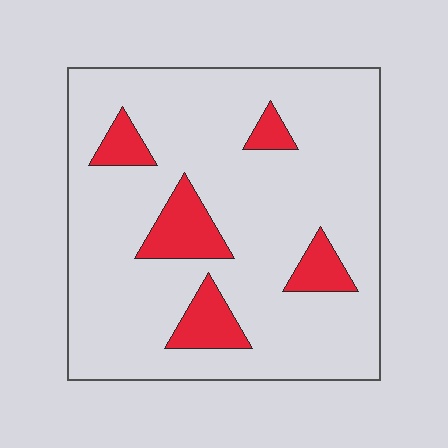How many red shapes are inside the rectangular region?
5.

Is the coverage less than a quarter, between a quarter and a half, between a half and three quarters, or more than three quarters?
Less than a quarter.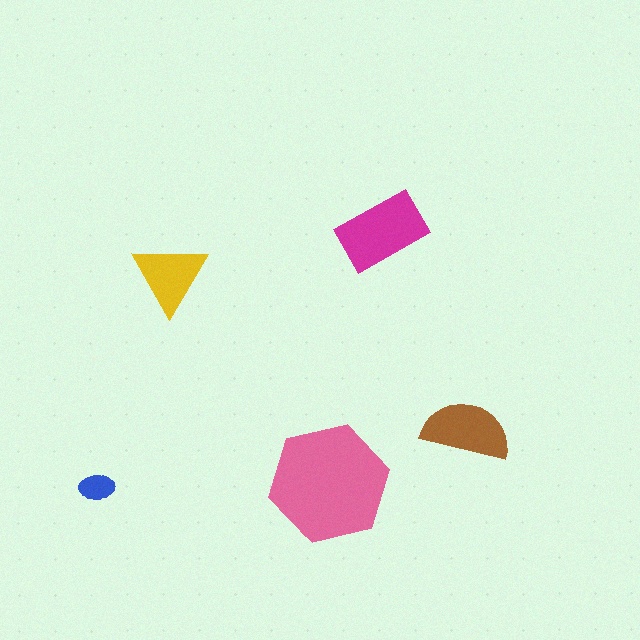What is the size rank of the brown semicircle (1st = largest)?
3rd.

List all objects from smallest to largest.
The blue ellipse, the yellow triangle, the brown semicircle, the magenta rectangle, the pink hexagon.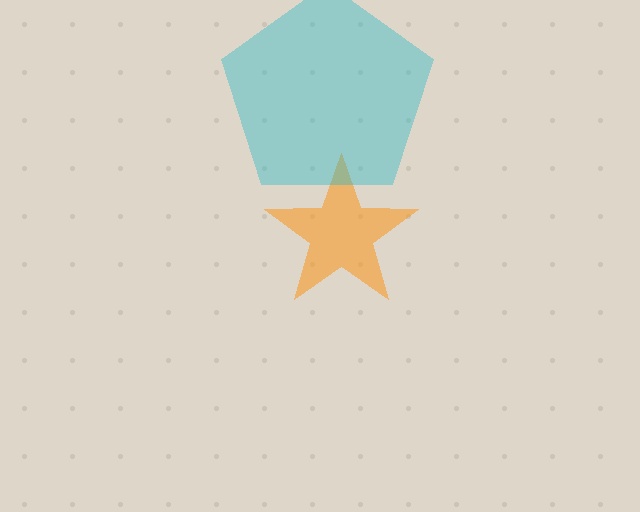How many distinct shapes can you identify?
There are 2 distinct shapes: an orange star, a cyan pentagon.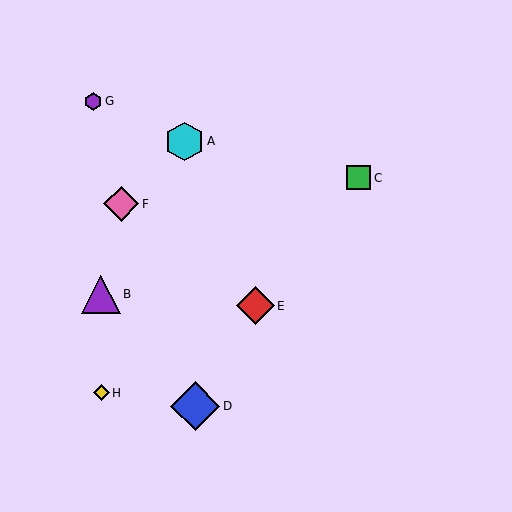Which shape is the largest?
The blue diamond (labeled D) is the largest.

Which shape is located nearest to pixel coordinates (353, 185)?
The green square (labeled C) at (359, 178) is nearest to that location.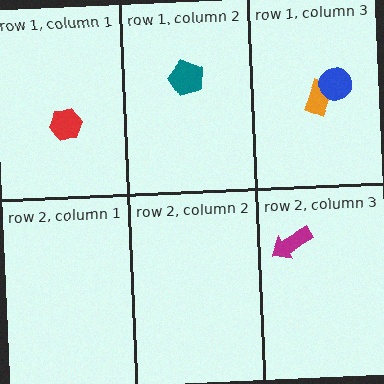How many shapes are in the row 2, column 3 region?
1.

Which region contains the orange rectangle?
The row 1, column 3 region.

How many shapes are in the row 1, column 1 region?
1.